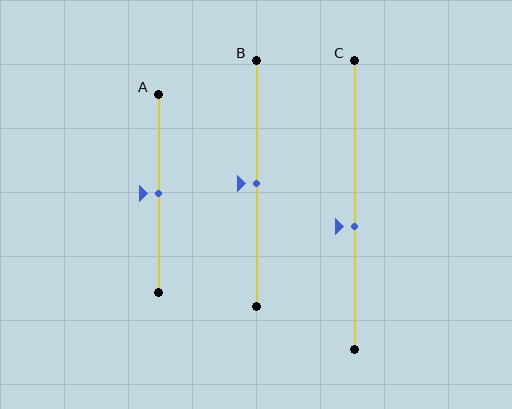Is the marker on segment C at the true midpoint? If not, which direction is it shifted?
No, the marker on segment C is shifted downward by about 8% of the segment length.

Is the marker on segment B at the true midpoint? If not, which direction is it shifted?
Yes, the marker on segment B is at the true midpoint.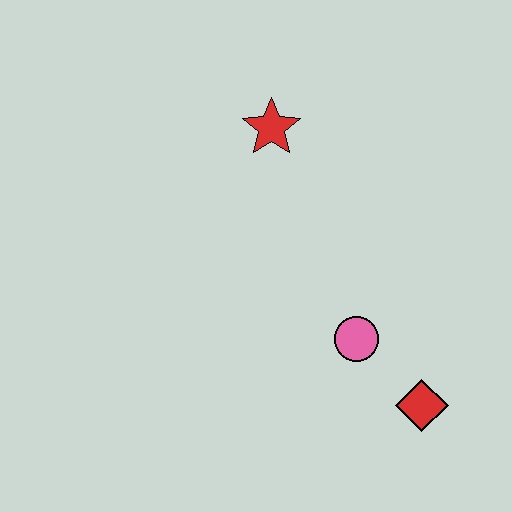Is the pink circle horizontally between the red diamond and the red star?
Yes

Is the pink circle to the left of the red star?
No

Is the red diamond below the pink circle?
Yes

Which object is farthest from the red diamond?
The red star is farthest from the red diamond.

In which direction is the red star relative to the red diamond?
The red star is above the red diamond.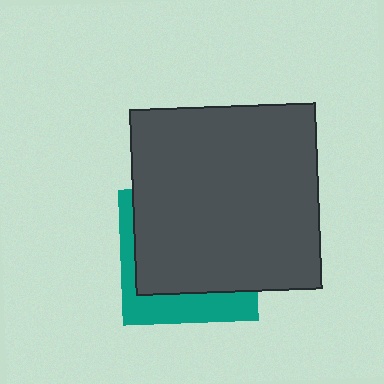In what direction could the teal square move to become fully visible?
The teal square could move toward the lower-left. That would shift it out from behind the dark gray square entirely.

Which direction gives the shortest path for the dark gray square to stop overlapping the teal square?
Moving toward the upper-right gives the shortest separation.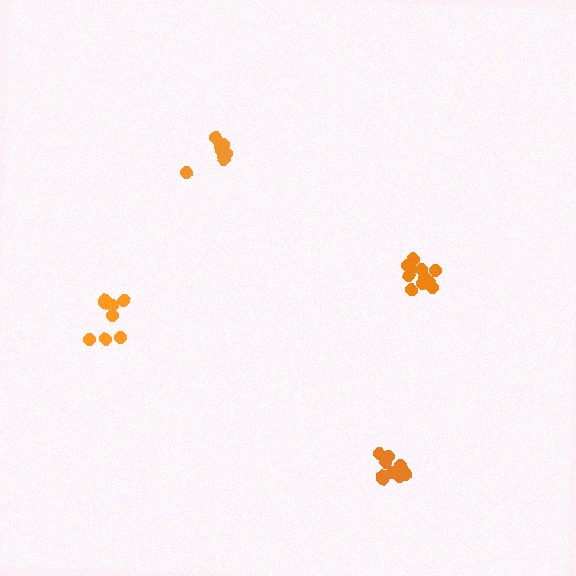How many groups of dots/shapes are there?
There are 4 groups.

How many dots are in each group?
Group 1: 10 dots, Group 2: 8 dots, Group 3: 11 dots, Group 4: 8 dots (37 total).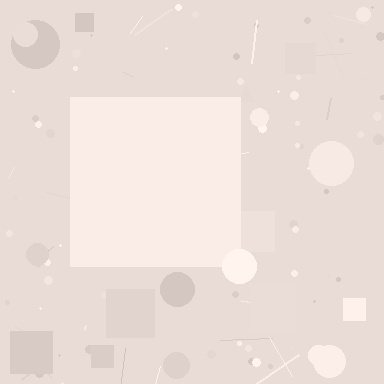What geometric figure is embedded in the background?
A square is embedded in the background.